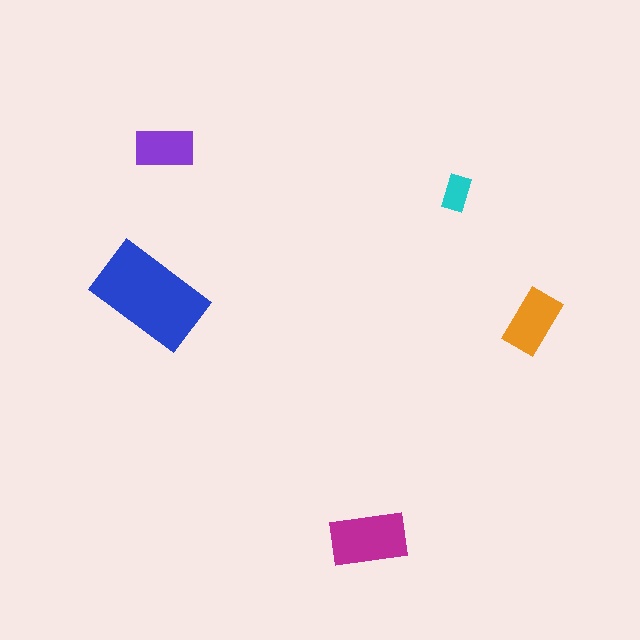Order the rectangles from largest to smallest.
the blue one, the magenta one, the orange one, the purple one, the cyan one.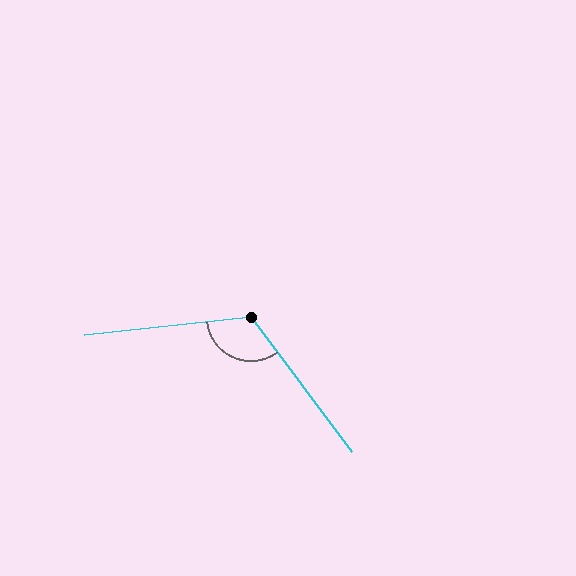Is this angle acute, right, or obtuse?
It is obtuse.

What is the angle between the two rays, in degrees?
Approximately 121 degrees.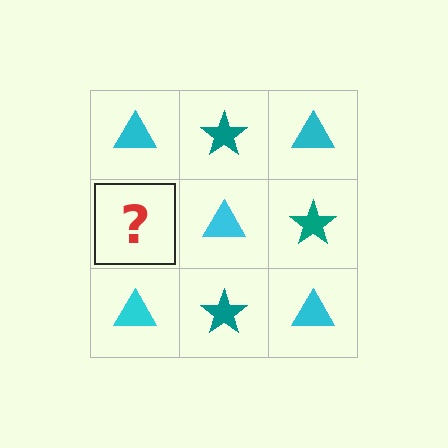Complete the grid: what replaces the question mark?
The question mark should be replaced with a teal star.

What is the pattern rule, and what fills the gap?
The rule is that it alternates cyan triangle and teal star in a checkerboard pattern. The gap should be filled with a teal star.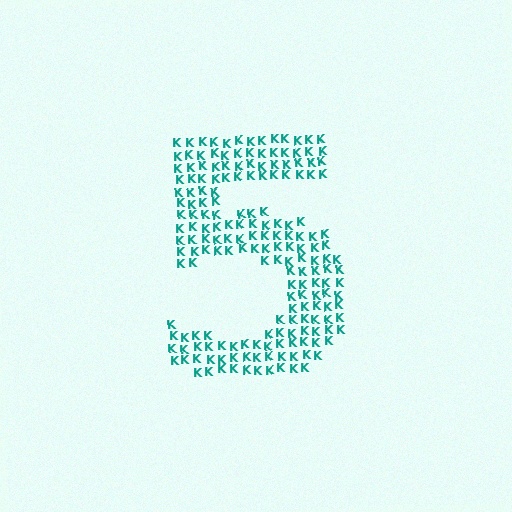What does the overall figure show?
The overall figure shows the digit 5.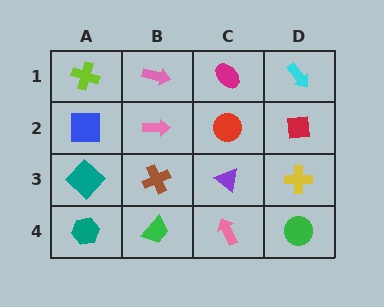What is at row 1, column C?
A magenta ellipse.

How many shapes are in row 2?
4 shapes.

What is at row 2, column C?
A red circle.